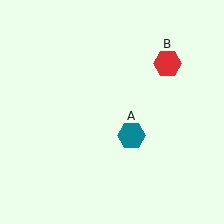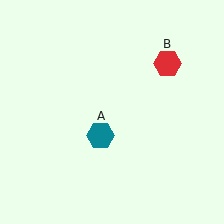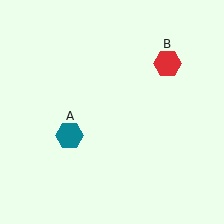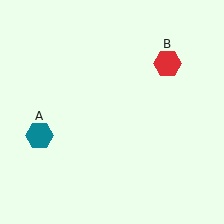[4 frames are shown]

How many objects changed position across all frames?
1 object changed position: teal hexagon (object A).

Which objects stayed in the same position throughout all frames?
Red hexagon (object B) remained stationary.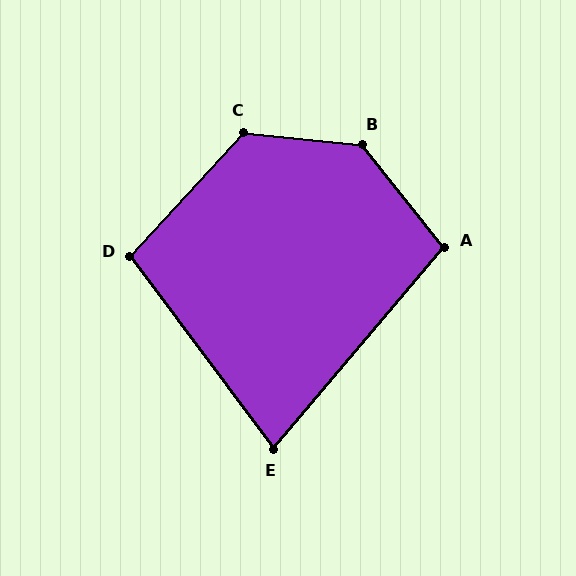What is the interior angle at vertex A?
Approximately 101 degrees (obtuse).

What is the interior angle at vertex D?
Approximately 101 degrees (obtuse).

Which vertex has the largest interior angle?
B, at approximately 134 degrees.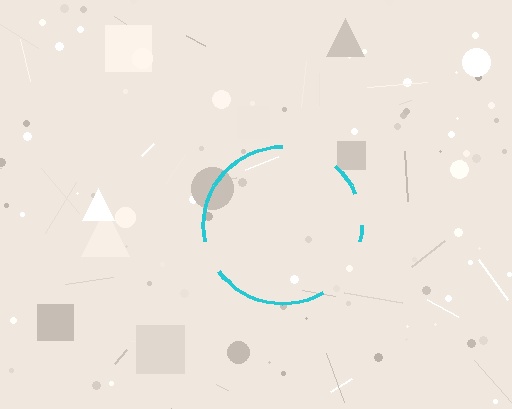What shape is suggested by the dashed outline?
The dashed outline suggests a circle.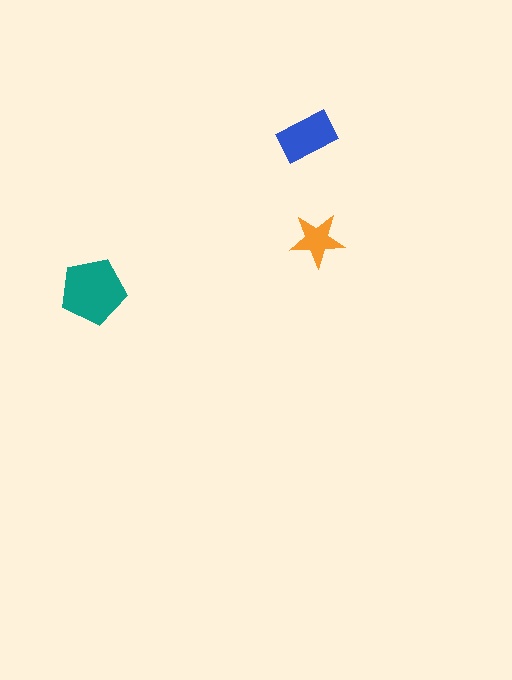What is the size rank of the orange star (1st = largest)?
3rd.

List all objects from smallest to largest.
The orange star, the blue rectangle, the teal pentagon.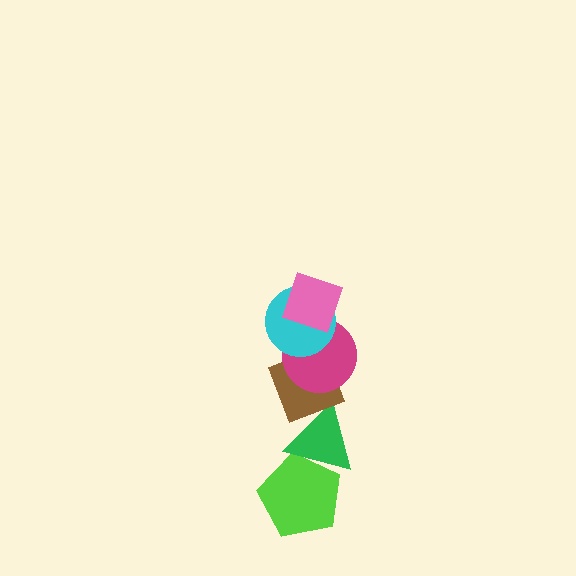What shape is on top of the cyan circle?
The pink diamond is on top of the cyan circle.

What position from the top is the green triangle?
The green triangle is 5th from the top.